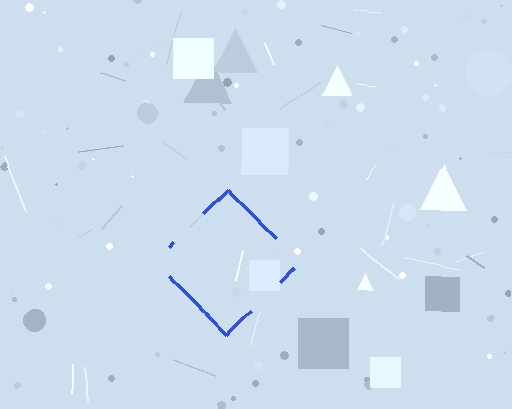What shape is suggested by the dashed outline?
The dashed outline suggests a diamond.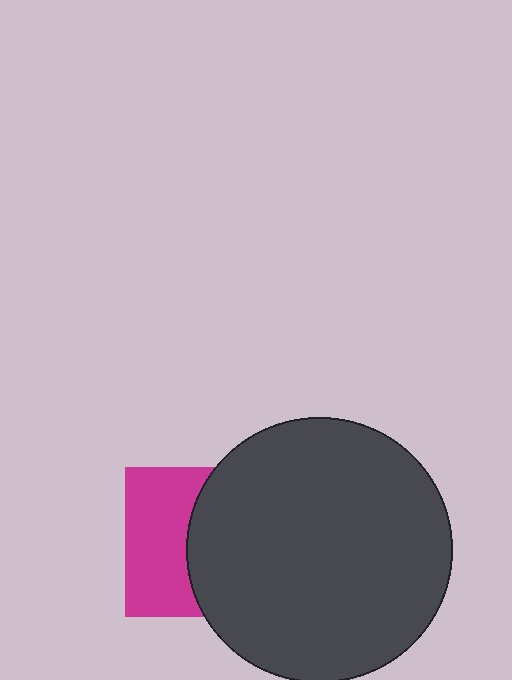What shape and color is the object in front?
The object in front is a dark gray circle.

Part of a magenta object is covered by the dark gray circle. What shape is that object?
It is a square.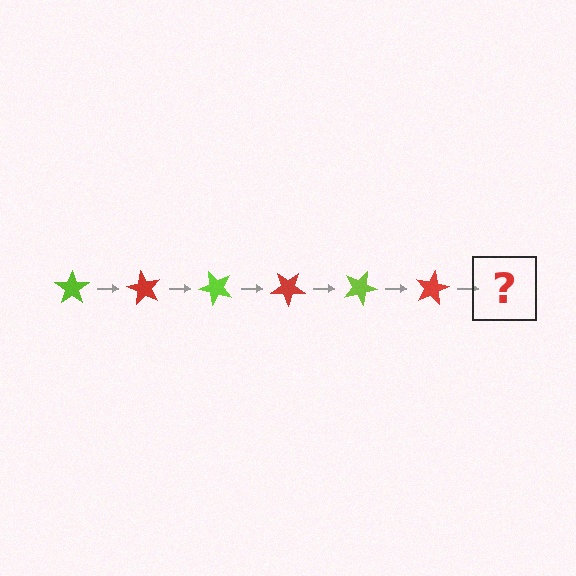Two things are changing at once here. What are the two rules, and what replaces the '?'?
The two rules are that it rotates 60 degrees each step and the color cycles through lime and red. The '?' should be a lime star, rotated 360 degrees from the start.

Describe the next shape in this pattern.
It should be a lime star, rotated 360 degrees from the start.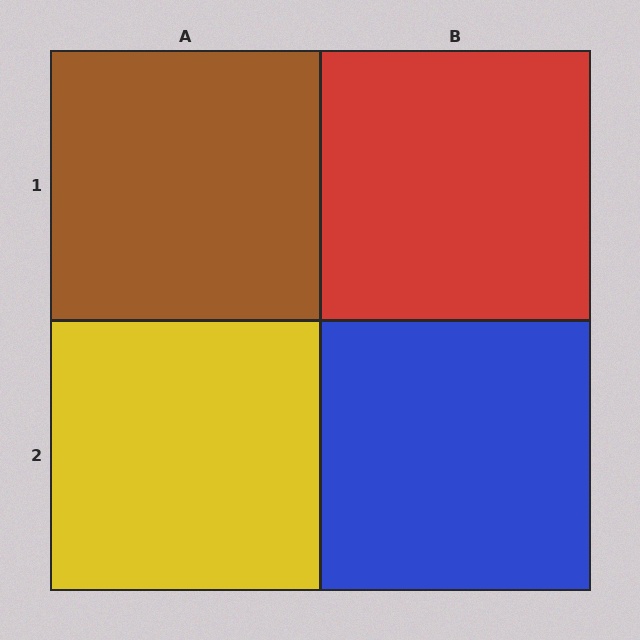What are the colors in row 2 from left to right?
Yellow, blue.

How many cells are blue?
1 cell is blue.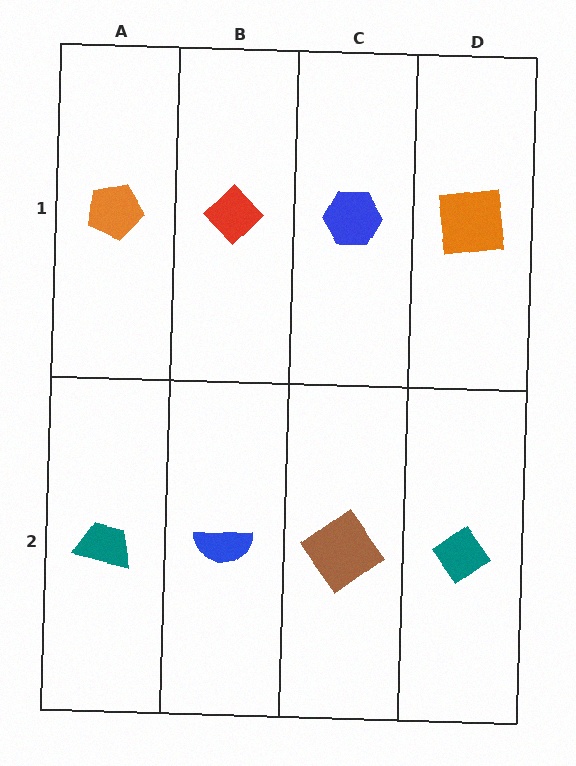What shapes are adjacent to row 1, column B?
A blue semicircle (row 2, column B), an orange pentagon (row 1, column A), a blue hexagon (row 1, column C).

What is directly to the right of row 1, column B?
A blue hexagon.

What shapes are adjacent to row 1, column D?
A teal diamond (row 2, column D), a blue hexagon (row 1, column C).